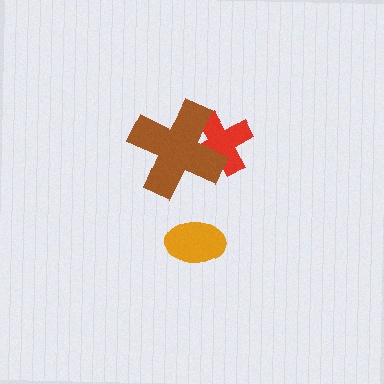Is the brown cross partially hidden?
No, no other shape covers it.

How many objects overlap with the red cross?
1 object overlaps with the red cross.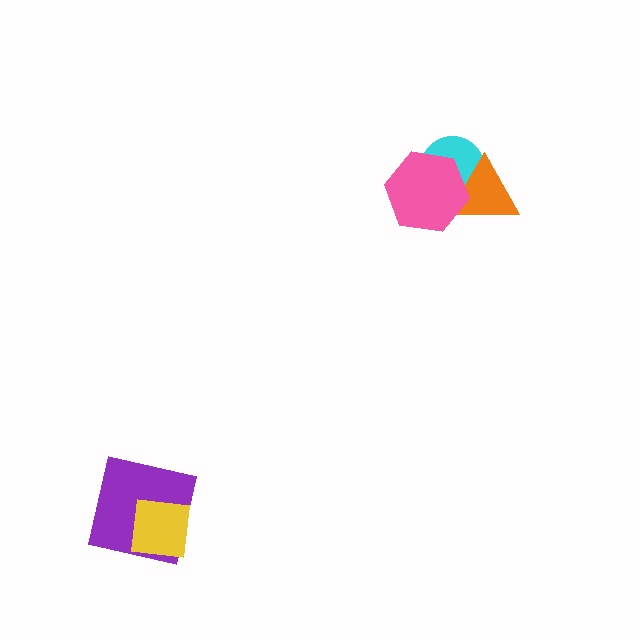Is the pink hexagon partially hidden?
No, no other shape covers it.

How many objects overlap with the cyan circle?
2 objects overlap with the cyan circle.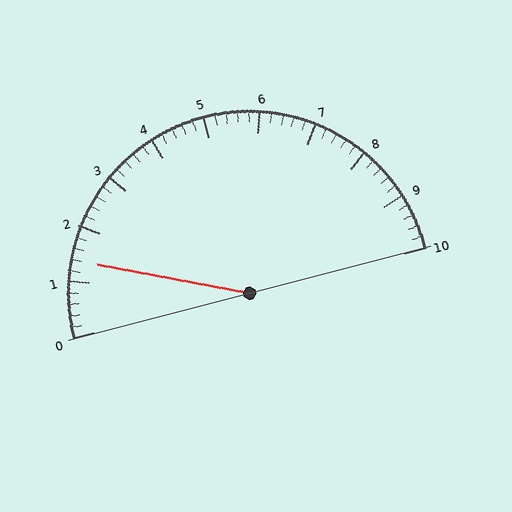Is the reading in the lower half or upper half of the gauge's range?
The reading is in the lower half of the range (0 to 10).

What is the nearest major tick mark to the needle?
The nearest major tick mark is 1.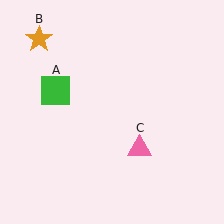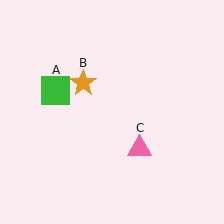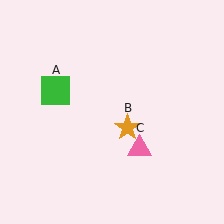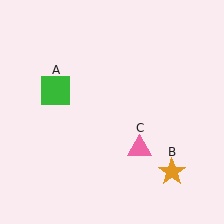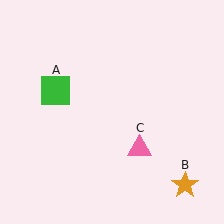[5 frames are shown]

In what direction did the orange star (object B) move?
The orange star (object B) moved down and to the right.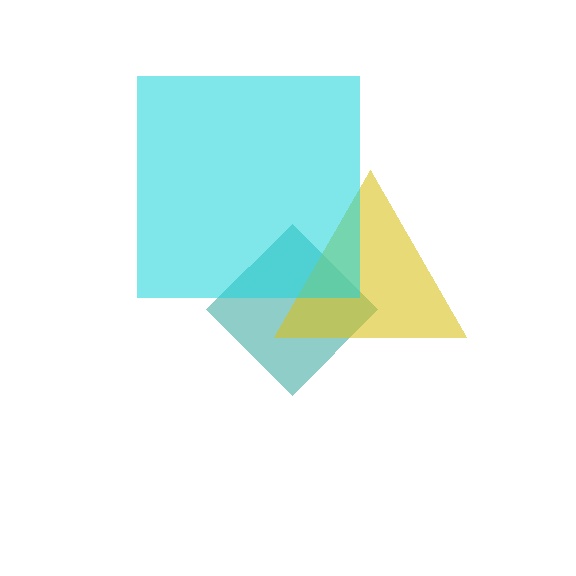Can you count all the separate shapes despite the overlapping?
Yes, there are 3 separate shapes.